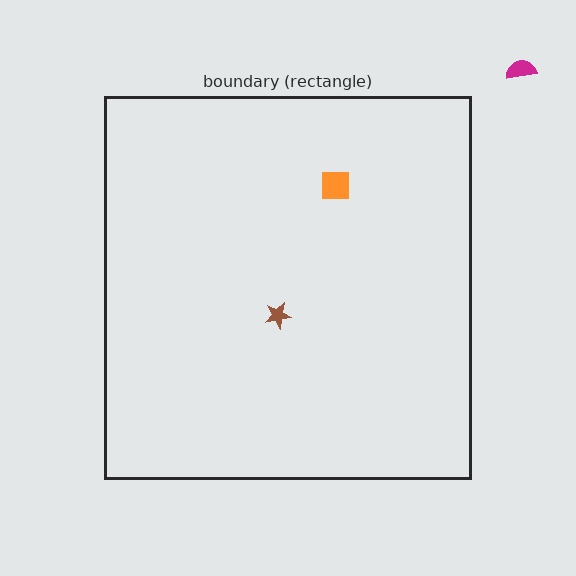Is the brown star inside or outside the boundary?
Inside.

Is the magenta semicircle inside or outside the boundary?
Outside.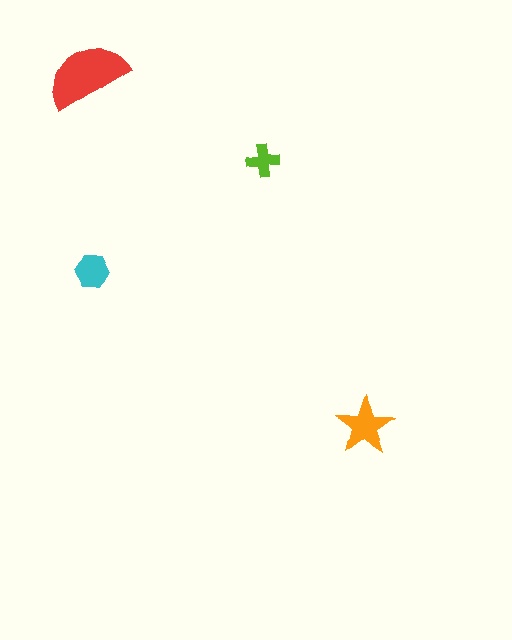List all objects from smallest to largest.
The lime cross, the cyan hexagon, the orange star, the red semicircle.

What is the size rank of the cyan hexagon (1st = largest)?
3rd.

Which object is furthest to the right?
The orange star is rightmost.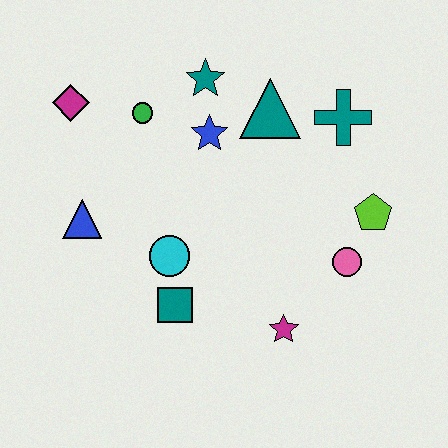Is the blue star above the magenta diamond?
No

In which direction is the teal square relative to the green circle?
The teal square is below the green circle.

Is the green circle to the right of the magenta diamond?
Yes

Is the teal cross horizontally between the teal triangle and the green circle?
No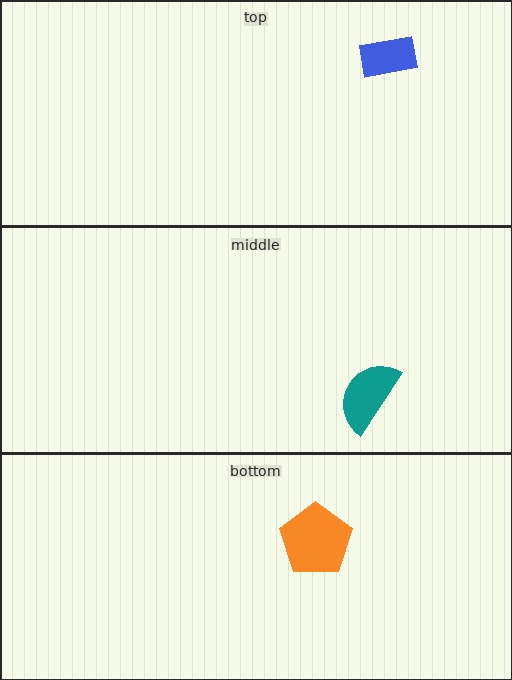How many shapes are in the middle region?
1.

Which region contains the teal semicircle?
The middle region.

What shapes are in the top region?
The blue rectangle.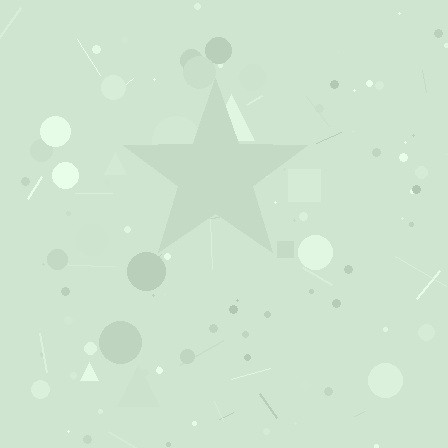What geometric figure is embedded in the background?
A star is embedded in the background.